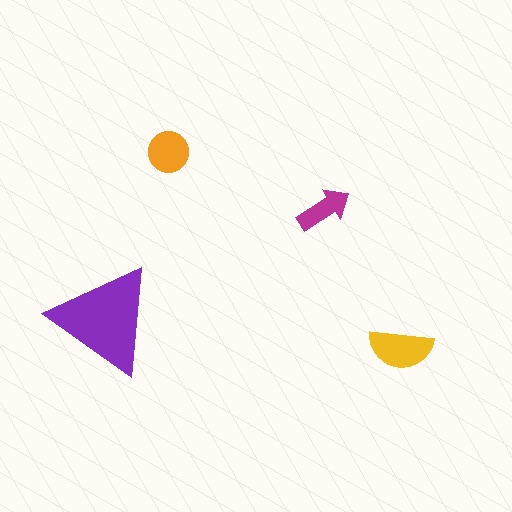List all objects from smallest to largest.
The magenta arrow, the orange circle, the yellow semicircle, the purple triangle.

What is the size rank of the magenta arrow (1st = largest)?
4th.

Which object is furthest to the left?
The purple triangle is leftmost.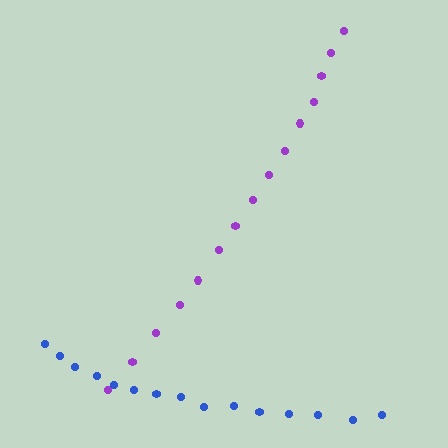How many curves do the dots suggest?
There are 2 distinct paths.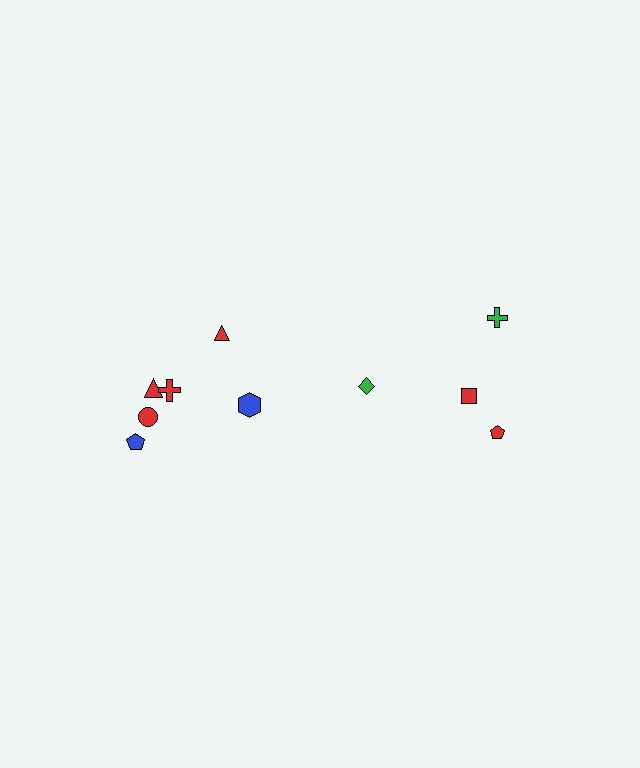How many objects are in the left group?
There are 6 objects.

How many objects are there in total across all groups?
There are 10 objects.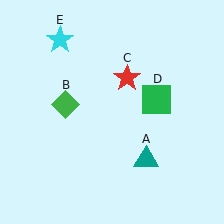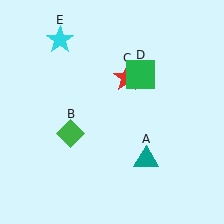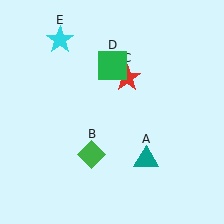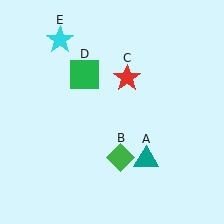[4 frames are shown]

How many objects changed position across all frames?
2 objects changed position: green diamond (object B), green square (object D).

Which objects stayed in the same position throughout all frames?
Teal triangle (object A) and red star (object C) and cyan star (object E) remained stationary.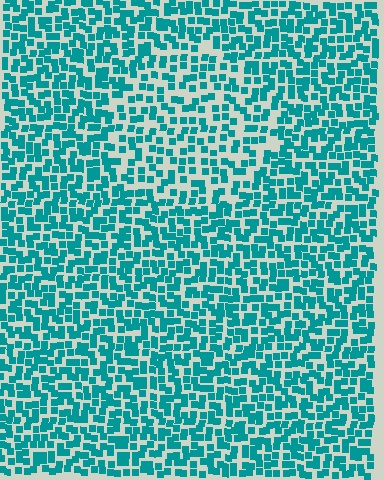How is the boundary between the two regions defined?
The boundary is defined by a change in element density (approximately 1.5x ratio). All elements are the same color, size, and shape.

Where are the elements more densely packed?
The elements are more densely packed outside the circle boundary.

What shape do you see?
I see a circle.